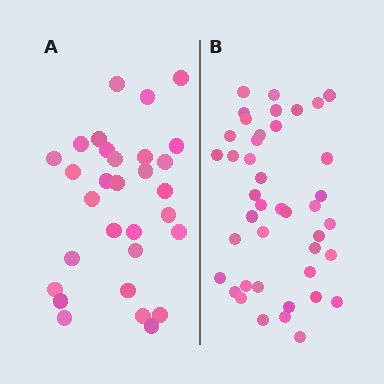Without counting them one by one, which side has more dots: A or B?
Region B (the right region) has more dots.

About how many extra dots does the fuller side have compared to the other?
Region B has roughly 12 or so more dots than region A.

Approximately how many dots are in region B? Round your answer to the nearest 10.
About 40 dots. (The exact count is 42, which rounds to 40.)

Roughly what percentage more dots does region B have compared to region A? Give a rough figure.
About 40% more.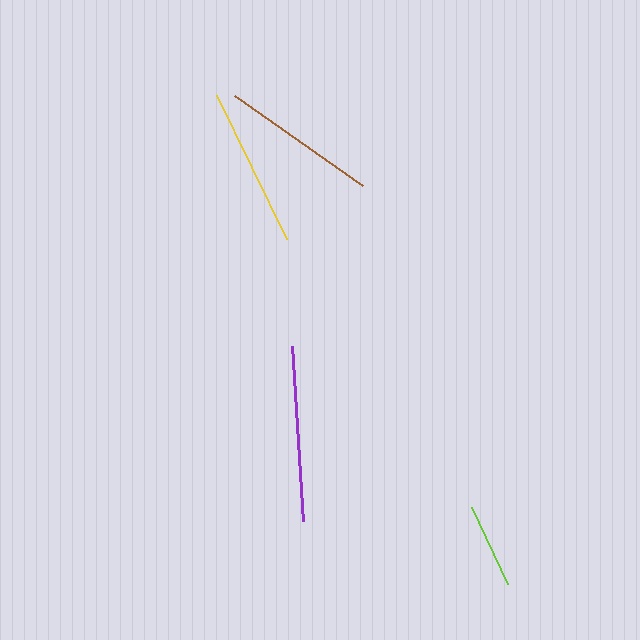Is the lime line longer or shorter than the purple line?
The purple line is longer than the lime line.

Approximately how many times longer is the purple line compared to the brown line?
The purple line is approximately 1.1 times the length of the brown line.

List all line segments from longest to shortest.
From longest to shortest: purple, yellow, brown, lime.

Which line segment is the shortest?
The lime line is the shortest at approximately 85 pixels.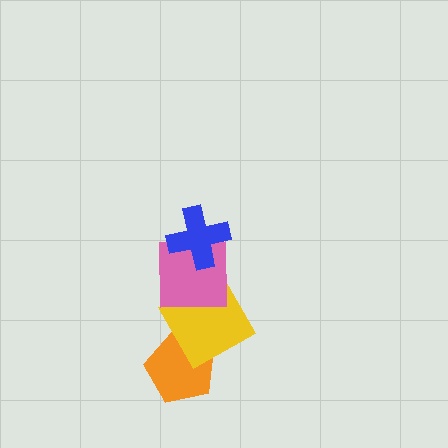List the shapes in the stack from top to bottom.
From top to bottom: the blue cross, the pink square, the yellow square, the orange pentagon.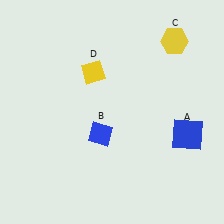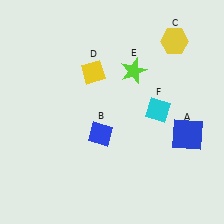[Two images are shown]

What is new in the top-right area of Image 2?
A cyan diamond (F) was added in the top-right area of Image 2.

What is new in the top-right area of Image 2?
A lime star (E) was added in the top-right area of Image 2.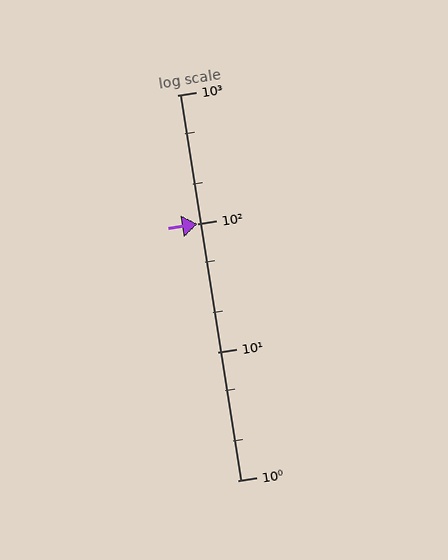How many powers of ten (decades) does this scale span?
The scale spans 3 decades, from 1 to 1000.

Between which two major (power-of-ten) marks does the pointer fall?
The pointer is between 100 and 1000.